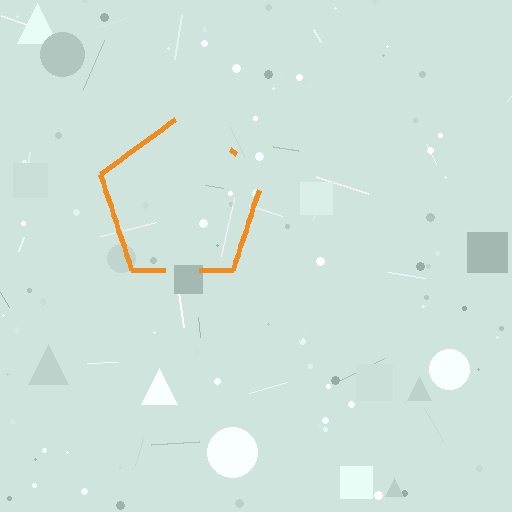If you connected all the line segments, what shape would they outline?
They would outline a pentagon.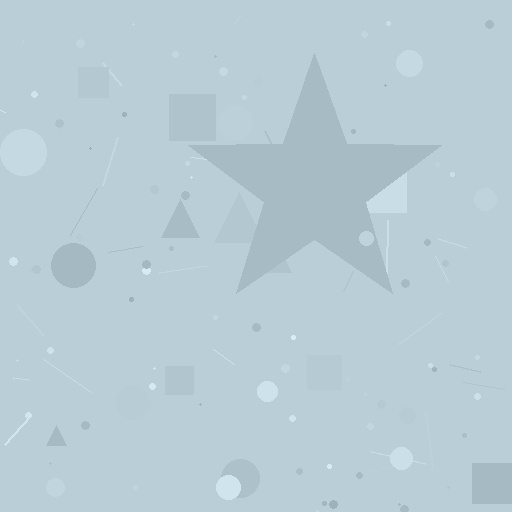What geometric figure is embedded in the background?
A star is embedded in the background.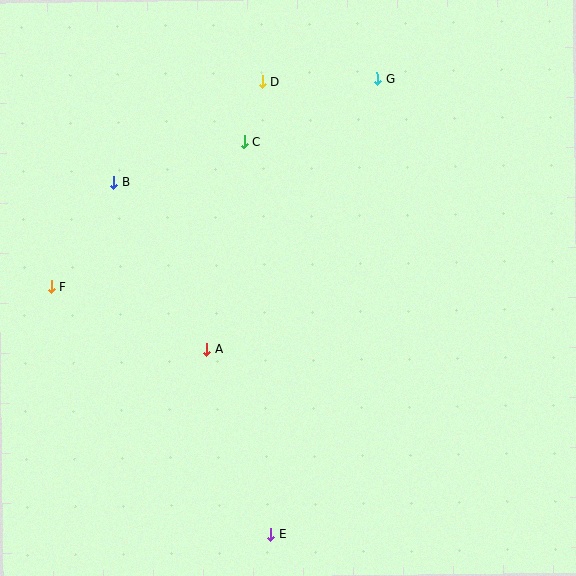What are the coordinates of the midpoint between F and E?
The midpoint between F and E is at (161, 411).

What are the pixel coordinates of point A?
Point A is at (206, 349).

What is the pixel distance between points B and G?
The distance between B and G is 283 pixels.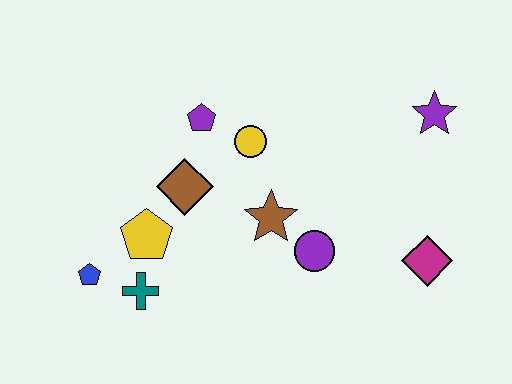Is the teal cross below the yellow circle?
Yes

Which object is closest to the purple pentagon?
The yellow circle is closest to the purple pentagon.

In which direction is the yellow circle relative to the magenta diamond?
The yellow circle is to the left of the magenta diamond.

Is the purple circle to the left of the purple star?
Yes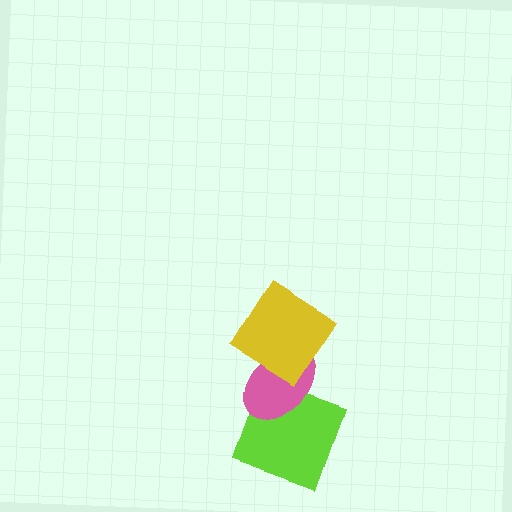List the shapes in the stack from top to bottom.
From top to bottom: the yellow diamond, the pink ellipse, the lime square.